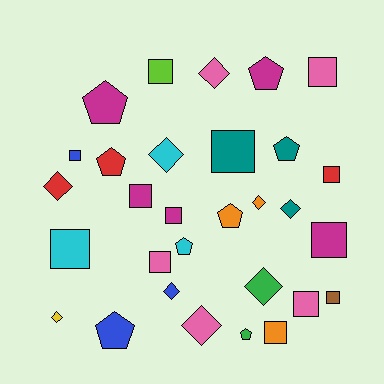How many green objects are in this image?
There are 2 green objects.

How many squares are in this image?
There are 13 squares.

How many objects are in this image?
There are 30 objects.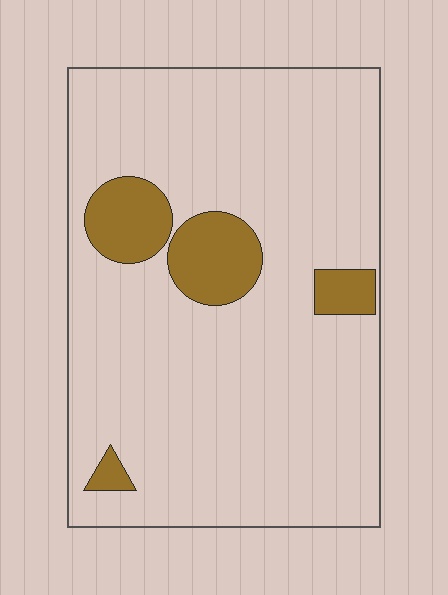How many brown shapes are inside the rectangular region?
4.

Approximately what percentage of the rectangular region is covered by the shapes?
Approximately 10%.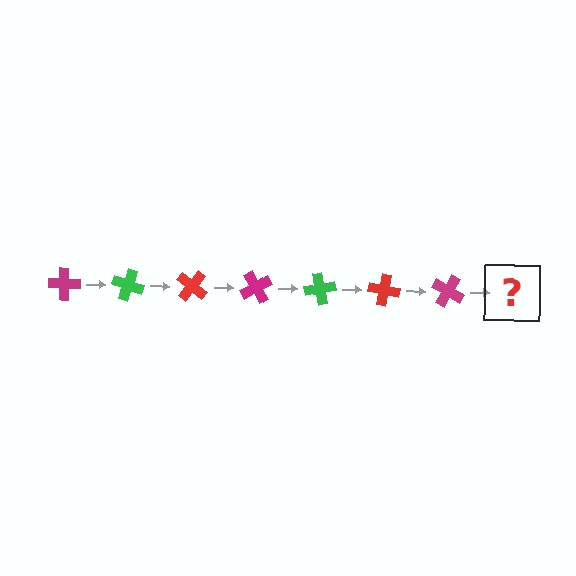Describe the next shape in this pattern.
It should be a green cross, rotated 140 degrees from the start.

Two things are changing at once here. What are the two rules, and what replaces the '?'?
The two rules are that it rotates 20 degrees each step and the color cycles through magenta, green, and red. The '?' should be a green cross, rotated 140 degrees from the start.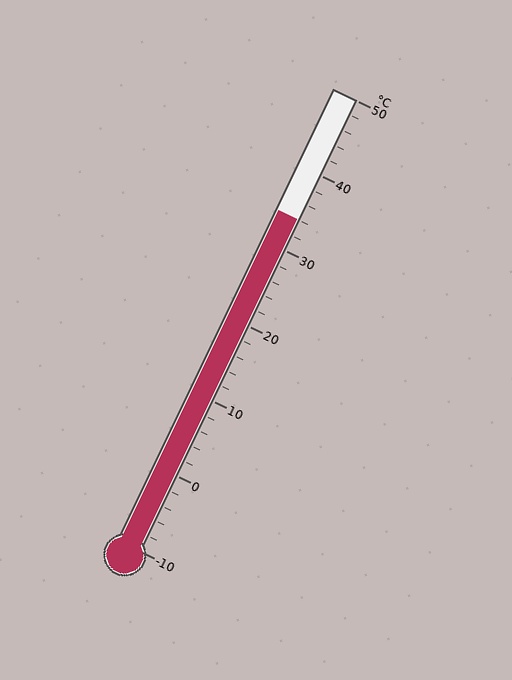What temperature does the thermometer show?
The thermometer shows approximately 34°C.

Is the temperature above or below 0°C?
The temperature is above 0°C.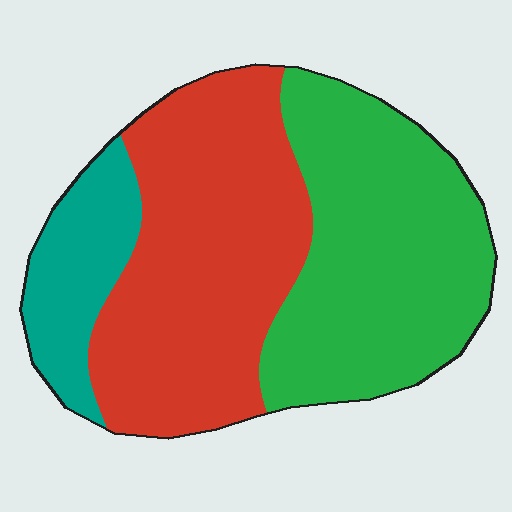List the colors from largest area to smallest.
From largest to smallest: red, green, teal.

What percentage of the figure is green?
Green takes up about two fifths (2/5) of the figure.